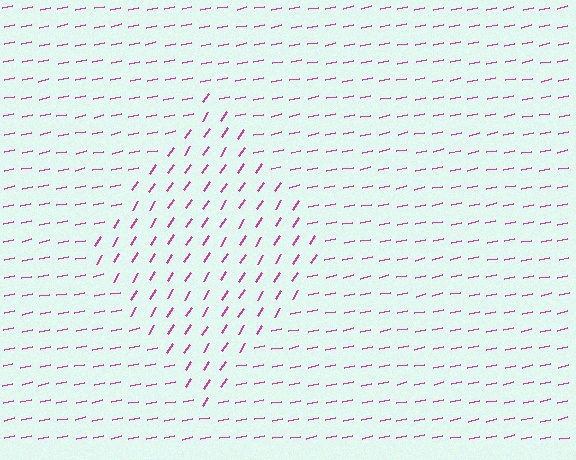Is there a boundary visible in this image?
Yes, there is a texture boundary formed by a change in line orientation.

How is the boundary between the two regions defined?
The boundary is defined purely by a change in line orientation (approximately 45 degrees difference). All lines are the same color and thickness.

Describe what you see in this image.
The image is filled with small magenta line segments. A diamond region in the image has lines oriented differently from the surrounding lines, creating a visible texture boundary.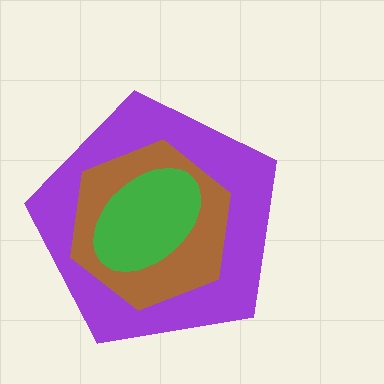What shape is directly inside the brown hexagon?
The green ellipse.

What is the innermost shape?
The green ellipse.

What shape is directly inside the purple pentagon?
The brown hexagon.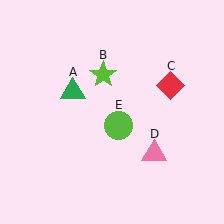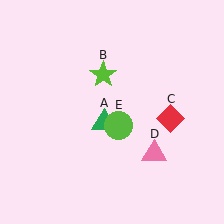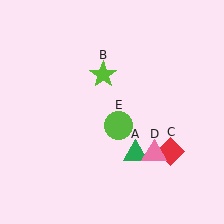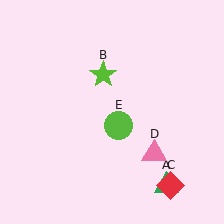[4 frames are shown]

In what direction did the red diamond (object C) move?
The red diamond (object C) moved down.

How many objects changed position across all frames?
2 objects changed position: green triangle (object A), red diamond (object C).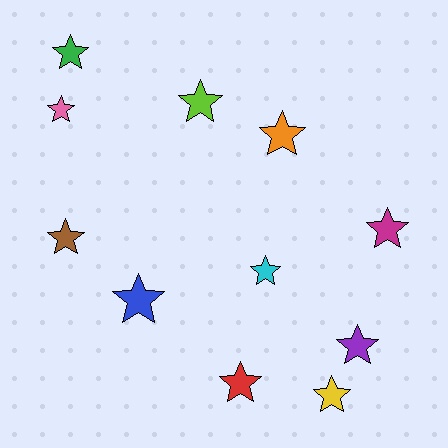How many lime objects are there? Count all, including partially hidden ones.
There is 1 lime object.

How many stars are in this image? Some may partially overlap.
There are 11 stars.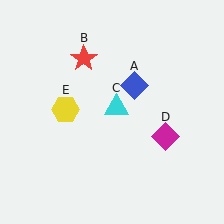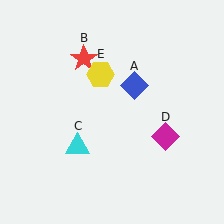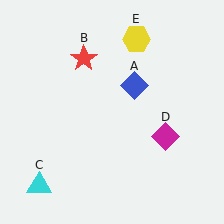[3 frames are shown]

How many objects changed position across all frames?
2 objects changed position: cyan triangle (object C), yellow hexagon (object E).